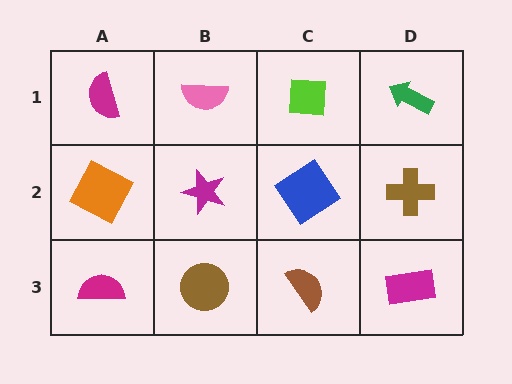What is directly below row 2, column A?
A magenta semicircle.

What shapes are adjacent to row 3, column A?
An orange square (row 2, column A), a brown circle (row 3, column B).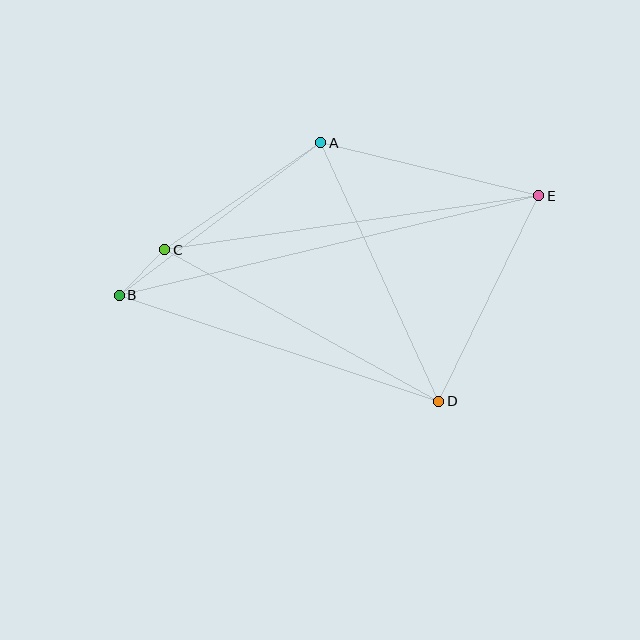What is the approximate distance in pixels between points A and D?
The distance between A and D is approximately 284 pixels.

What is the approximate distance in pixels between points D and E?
The distance between D and E is approximately 228 pixels.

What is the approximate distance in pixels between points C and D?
The distance between C and D is approximately 313 pixels.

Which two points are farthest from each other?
Points B and E are farthest from each other.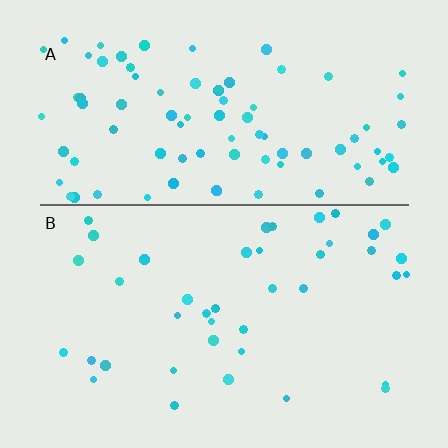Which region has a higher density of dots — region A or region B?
A (the top).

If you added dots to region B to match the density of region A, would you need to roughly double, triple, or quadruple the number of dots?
Approximately double.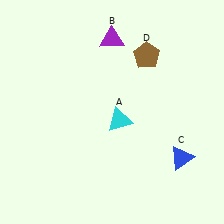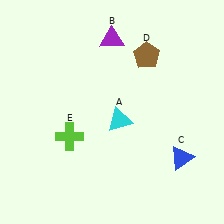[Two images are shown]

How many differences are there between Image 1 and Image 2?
There is 1 difference between the two images.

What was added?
A lime cross (E) was added in Image 2.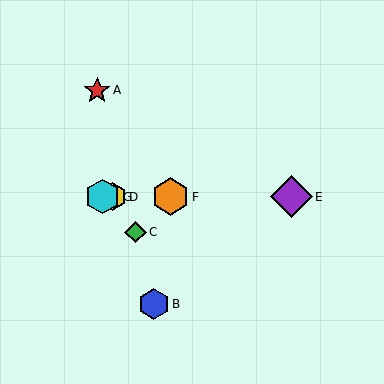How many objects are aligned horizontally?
4 objects (D, E, F, G) are aligned horizontally.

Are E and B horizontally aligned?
No, E is at y≈197 and B is at y≈304.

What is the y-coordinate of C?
Object C is at y≈232.